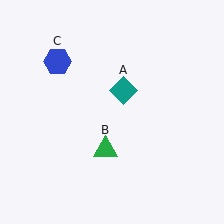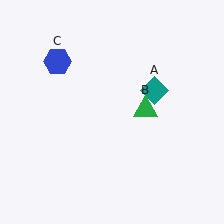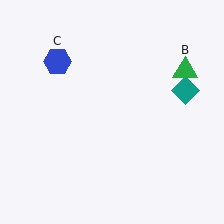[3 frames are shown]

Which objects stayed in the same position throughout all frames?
Blue hexagon (object C) remained stationary.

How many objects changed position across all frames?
2 objects changed position: teal diamond (object A), green triangle (object B).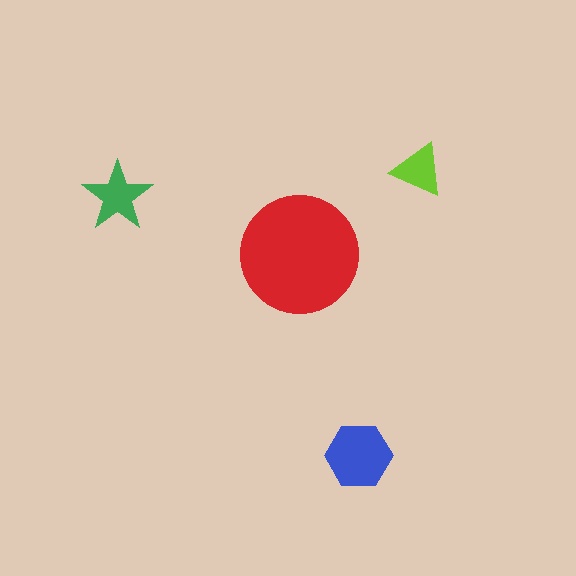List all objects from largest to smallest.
The red circle, the blue hexagon, the green star, the lime triangle.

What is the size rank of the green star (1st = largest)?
3rd.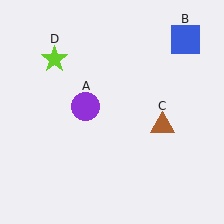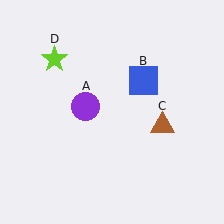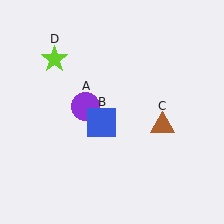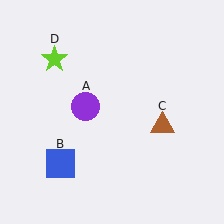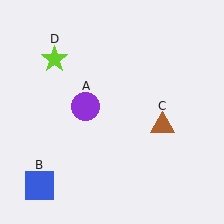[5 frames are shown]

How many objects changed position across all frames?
1 object changed position: blue square (object B).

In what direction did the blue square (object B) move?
The blue square (object B) moved down and to the left.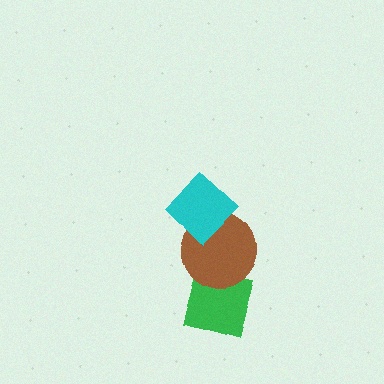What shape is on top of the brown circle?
The cyan diamond is on top of the brown circle.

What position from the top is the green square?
The green square is 3rd from the top.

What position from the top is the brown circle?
The brown circle is 2nd from the top.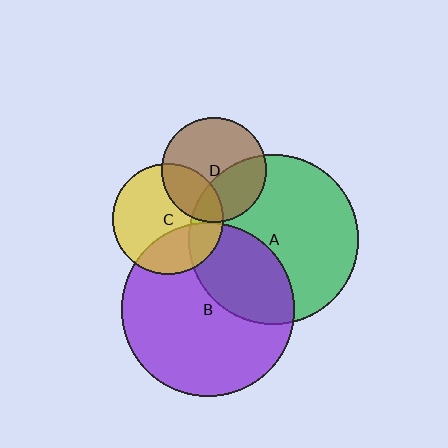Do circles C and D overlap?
Yes.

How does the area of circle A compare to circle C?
Approximately 2.4 times.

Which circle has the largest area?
Circle B (purple).